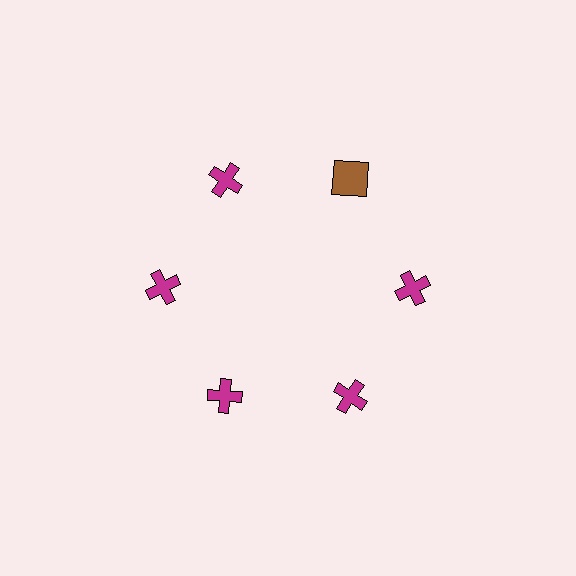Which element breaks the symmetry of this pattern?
The brown square at roughly the 1 o'clock position breaks the symmetry. All other shapes are magenta crosses.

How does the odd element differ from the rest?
It differs in both color (brown instead of magenta) and shape (square instead of cross).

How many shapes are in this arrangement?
There are 6 shapes arranged in a ring pattern.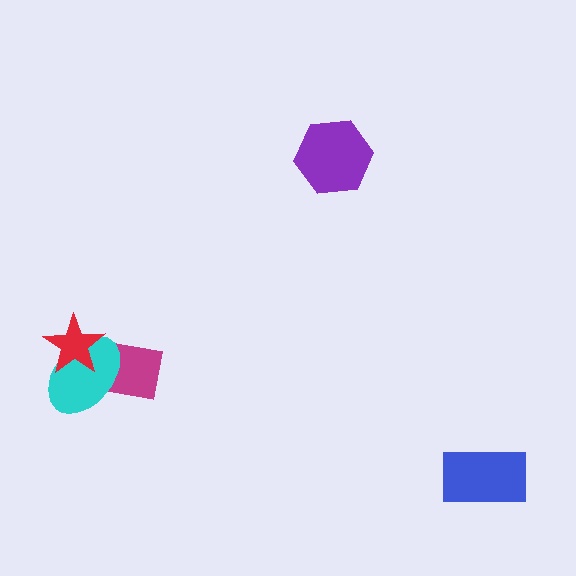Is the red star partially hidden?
No, no other shape covers it.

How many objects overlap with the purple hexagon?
0 objects overlap with the purple hexagon.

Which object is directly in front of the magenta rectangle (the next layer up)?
The cyan ellipse is directly in front of the magenta rectangle.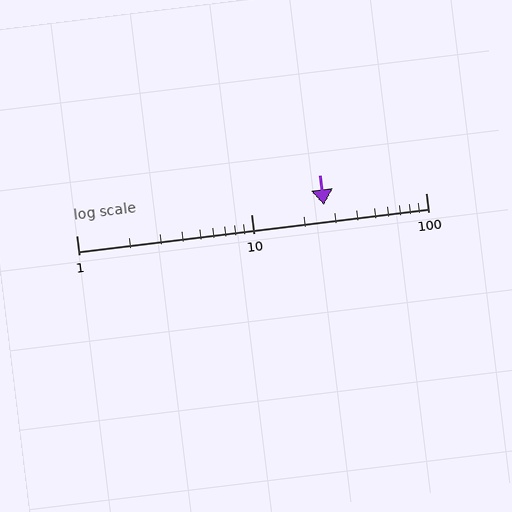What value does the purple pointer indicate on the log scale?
The pointer indicates approximately 26.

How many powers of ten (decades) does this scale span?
The scale spans 2 decades, from 1 to 100.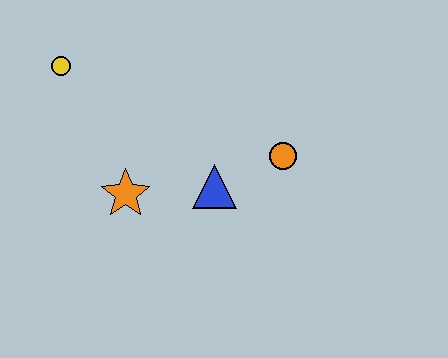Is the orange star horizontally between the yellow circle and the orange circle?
Yes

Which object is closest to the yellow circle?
The orange star is closest to the yellow circle.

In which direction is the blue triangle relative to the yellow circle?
The blue triangle is to the right of the yellow circle.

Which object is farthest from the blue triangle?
The yellow circle is farthest from the blue triangle.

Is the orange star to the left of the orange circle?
Yes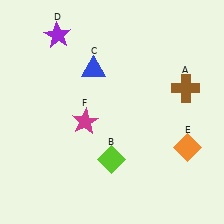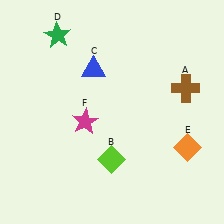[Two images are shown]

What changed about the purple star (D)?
In Image 1, D is purple. In Image 2, it changed to green.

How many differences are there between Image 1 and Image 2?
There is 1 difference between the two images.